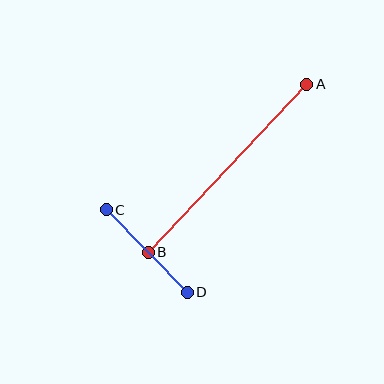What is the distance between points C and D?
The distance is approximately 116 pixels.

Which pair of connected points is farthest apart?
Points A and B are farthest apart.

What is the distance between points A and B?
The distance is approximately 231 pixels.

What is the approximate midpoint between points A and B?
The midpoint is at approximately (228, 168) pixels.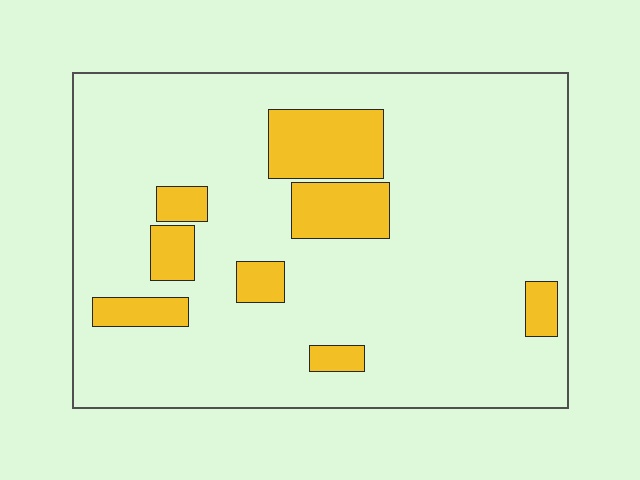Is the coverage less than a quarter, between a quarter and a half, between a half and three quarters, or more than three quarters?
Less than a quarter.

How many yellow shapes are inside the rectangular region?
8.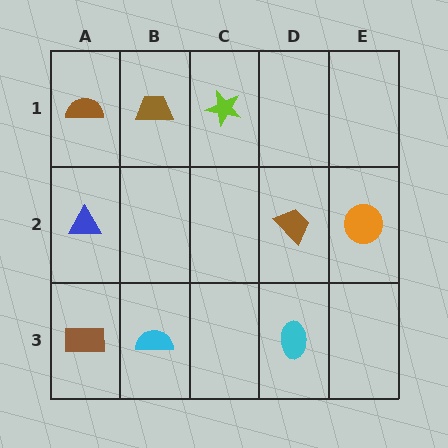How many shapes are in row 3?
3 shapes.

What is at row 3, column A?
A brown rectangle.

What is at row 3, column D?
A cyan ellipse.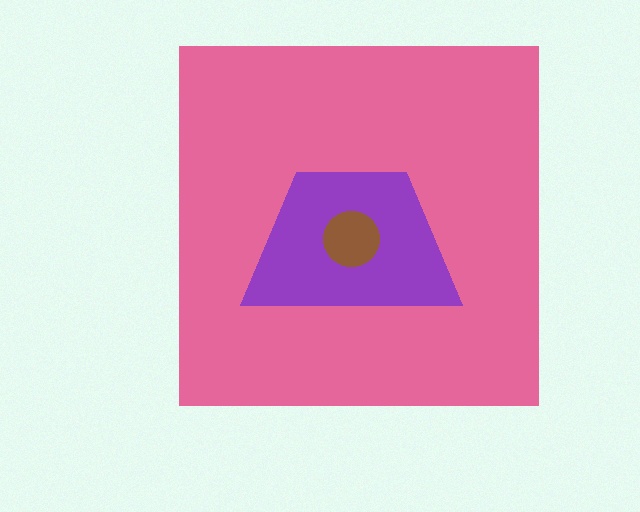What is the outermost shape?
The pink square.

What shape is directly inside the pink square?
The purple trapezoid.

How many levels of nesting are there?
3.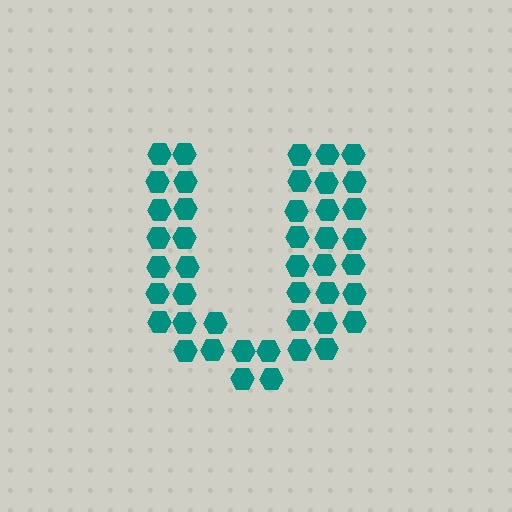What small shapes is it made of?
It is made of small hexagons.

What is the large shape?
The large shape is the letter U.